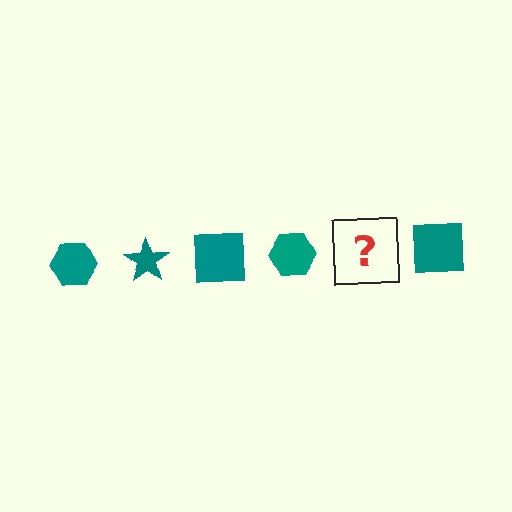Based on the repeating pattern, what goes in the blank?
The blank should be a teal star.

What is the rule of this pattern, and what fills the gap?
The rule is that the pattern cycles through hexagon, star, square shapes in teal. The gap should be filled with a teal star.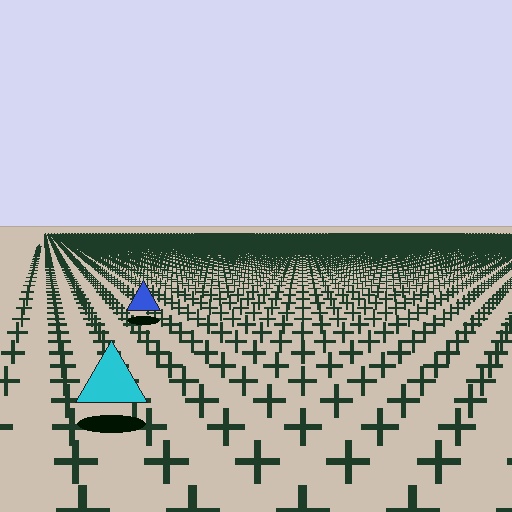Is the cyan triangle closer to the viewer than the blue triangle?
Yes. The cyan triangle is closer — you can tell from the texture gradient: the ground texture is coarser near it.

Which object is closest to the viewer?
The cyan triangle is closest. The texture marks near it are larger and more spread out.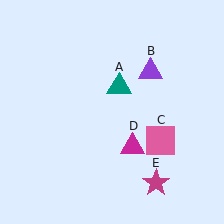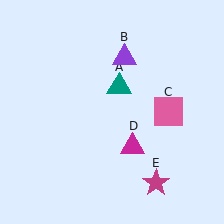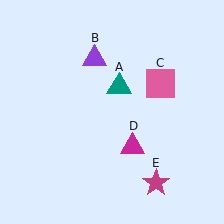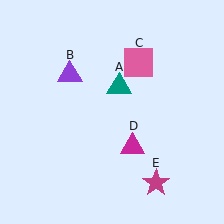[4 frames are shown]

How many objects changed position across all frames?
2 objects changed position: purple triangle (object B), pink square (object C).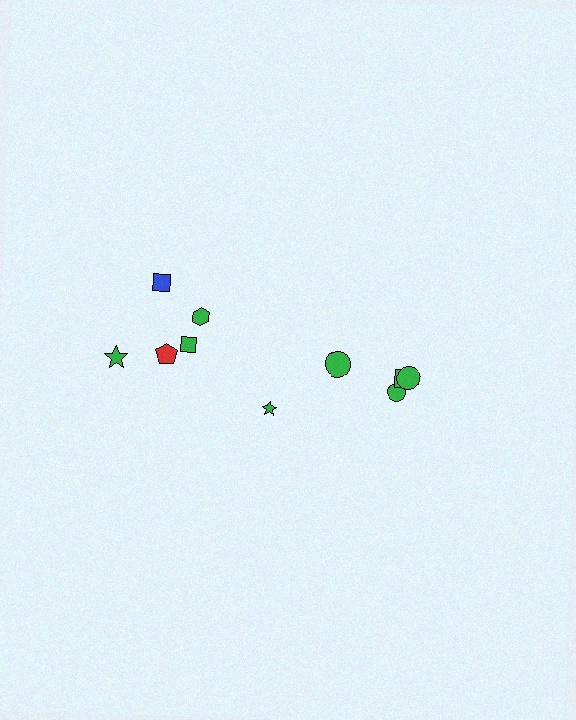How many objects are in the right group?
There are 4 objects.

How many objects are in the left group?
There are 6 objects.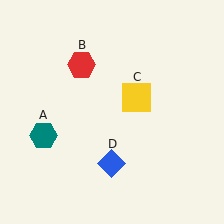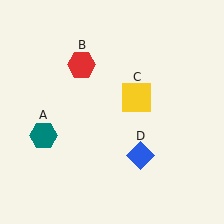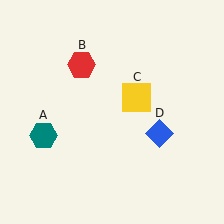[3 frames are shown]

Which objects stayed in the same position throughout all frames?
Teal hexagon (object A) and red hexagon (object B) and yellow square (object C) remained stationary.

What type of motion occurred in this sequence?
The blue diamond (object D) rotated counterclockwise around the center of the scene.